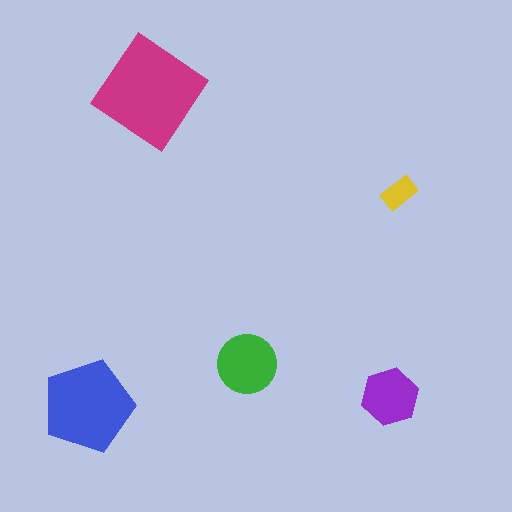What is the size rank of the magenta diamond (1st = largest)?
1st.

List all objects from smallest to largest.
The yellow rectangle, the purple hexagon, the green circle, the blue pentagon, the magenta diamond.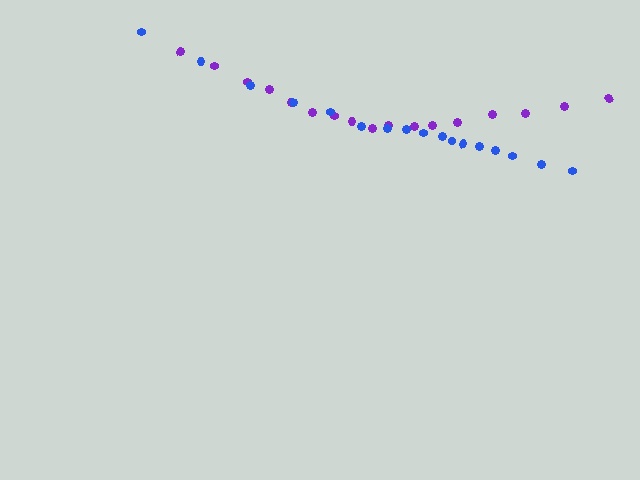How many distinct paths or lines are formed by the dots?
There are 2 distinct paths.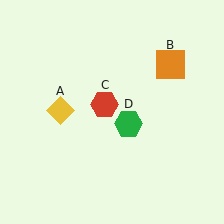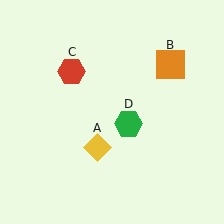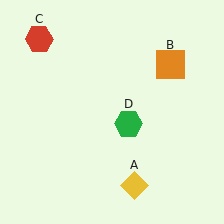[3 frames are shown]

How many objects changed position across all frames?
2 objects changed position: yellow diamond (object A), red hexagon (object C).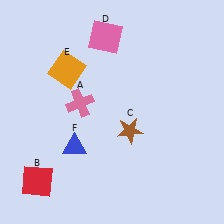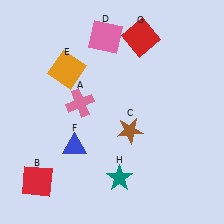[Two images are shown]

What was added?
A red square (G), a teal star (H) were added in Image 2.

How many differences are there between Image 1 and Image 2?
There are 2 differences between the two images.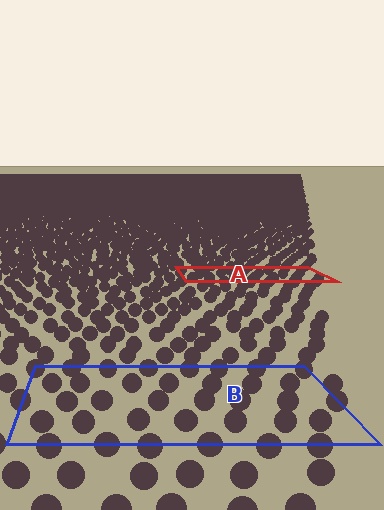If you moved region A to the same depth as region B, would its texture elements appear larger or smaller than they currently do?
They would appear larger. At a closer depth, the same texture elements are projected at a bigger on-screen size.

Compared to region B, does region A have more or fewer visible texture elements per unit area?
Region A has more texture elements per unit area — they are packed more densely because it is farther away.